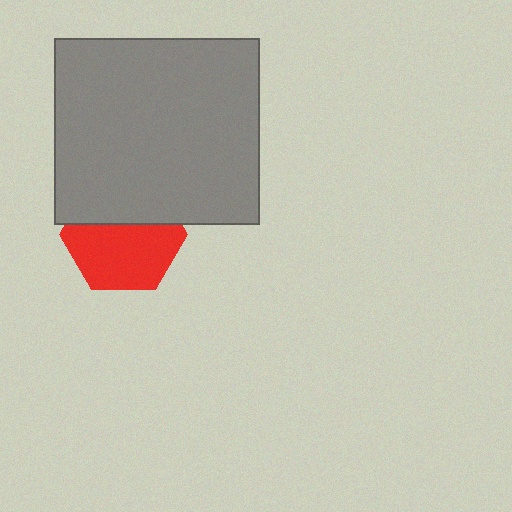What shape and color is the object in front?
The object in front is a gray rectangle.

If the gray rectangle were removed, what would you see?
You would see the complete red hexagon.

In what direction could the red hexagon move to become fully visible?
The red hexagon could move down. That would shift it out from behind the gray rectangle entirely.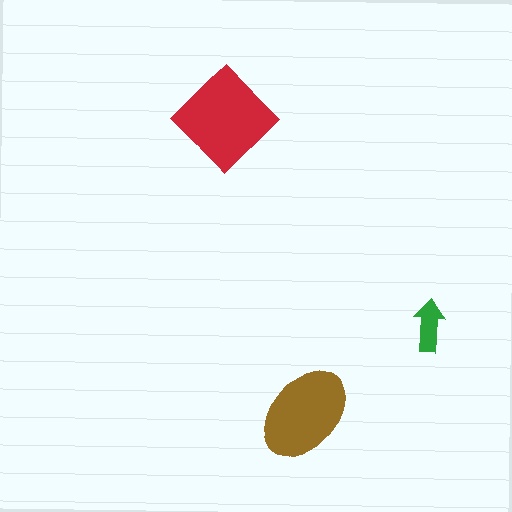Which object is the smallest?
The green arrow.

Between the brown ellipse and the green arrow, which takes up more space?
The brown ellipse.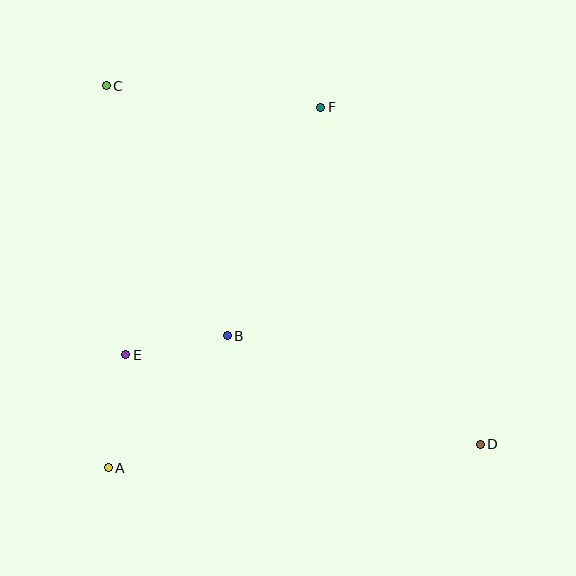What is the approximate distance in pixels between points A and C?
The distance between A and C is approximately 382 pixels.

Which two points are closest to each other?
Points B and E are closest to each other.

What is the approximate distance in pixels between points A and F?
The distance between A and F is approximately 418 pixels.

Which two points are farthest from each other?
Points C and D are farthest from each other.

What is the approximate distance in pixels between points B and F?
The distance between B and F is approximately 247 pixels.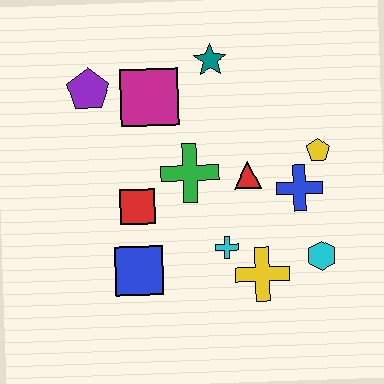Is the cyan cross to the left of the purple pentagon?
No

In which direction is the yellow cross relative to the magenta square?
The yellow cross is below the magenta square.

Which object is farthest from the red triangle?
The purple pentagon is farthest from the red triangle.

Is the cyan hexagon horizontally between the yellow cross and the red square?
No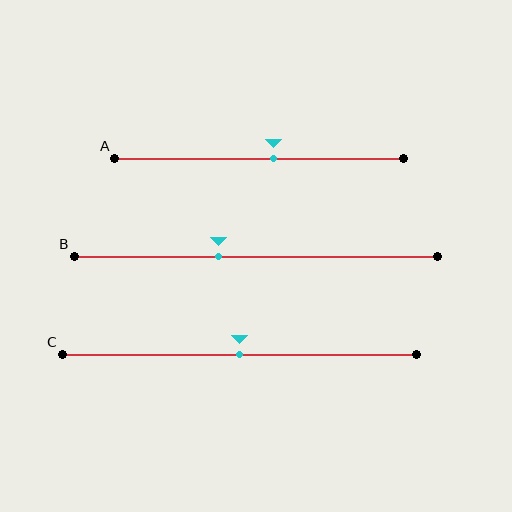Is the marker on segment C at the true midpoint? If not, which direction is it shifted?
Yes, the marker on segment C is at the true midpoint.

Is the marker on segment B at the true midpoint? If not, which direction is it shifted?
No, the marker on segment B is shifted to the left by about 10% of the segment length.